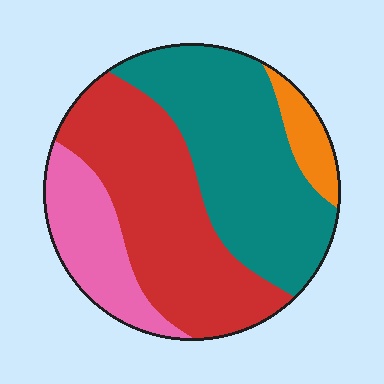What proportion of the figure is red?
Red takes up between a third and a half of the figure.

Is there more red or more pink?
Red.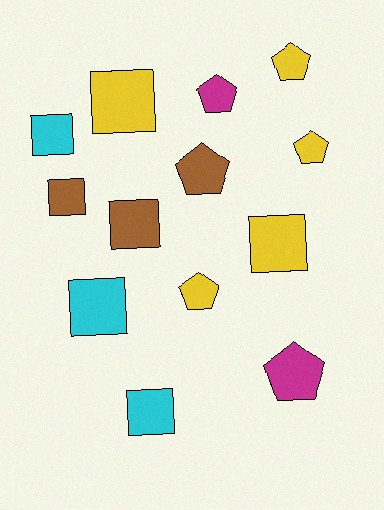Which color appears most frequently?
Yellow, with 5 objects.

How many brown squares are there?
There are 2 brown squares.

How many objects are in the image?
There are 13 objects.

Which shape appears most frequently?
Square, with 7 objects.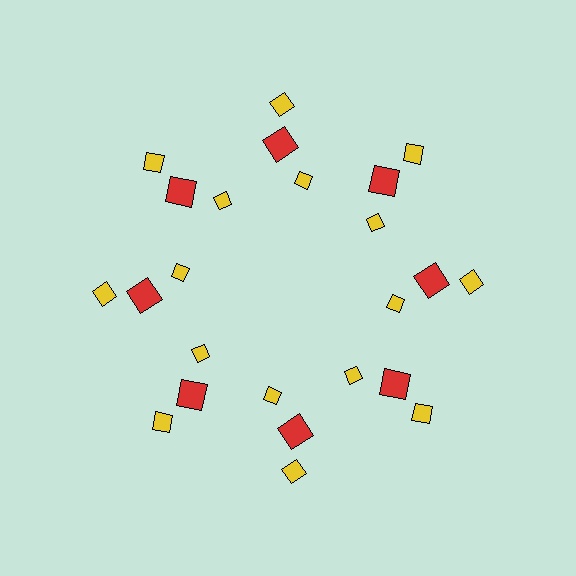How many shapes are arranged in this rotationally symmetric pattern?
There are 24 shapes, arranged in 8 groups of 3.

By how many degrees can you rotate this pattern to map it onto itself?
The pattern maps onto itself every 45 degrees of rotation.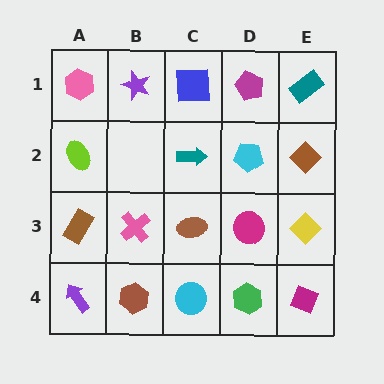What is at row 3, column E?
A yellow diamond.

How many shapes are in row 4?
5 shapes.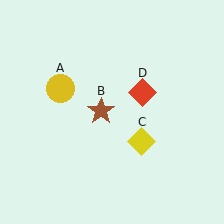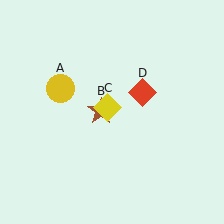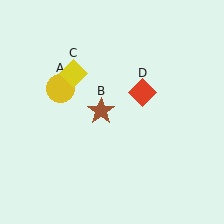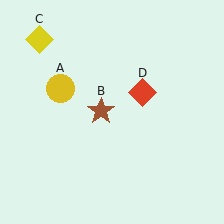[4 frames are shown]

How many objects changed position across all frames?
1 object changed position: yellow diamond (object C).